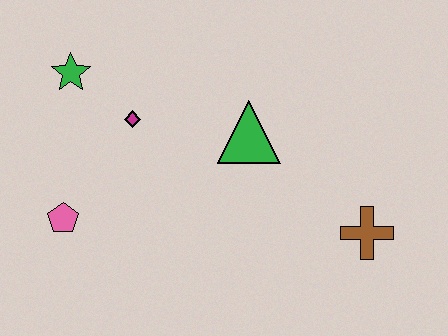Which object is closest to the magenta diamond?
The green star is closest to the magenta diamond.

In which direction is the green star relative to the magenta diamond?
The green star is to the left of the magenta diamond.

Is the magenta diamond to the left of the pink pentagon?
No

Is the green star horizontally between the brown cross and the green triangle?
No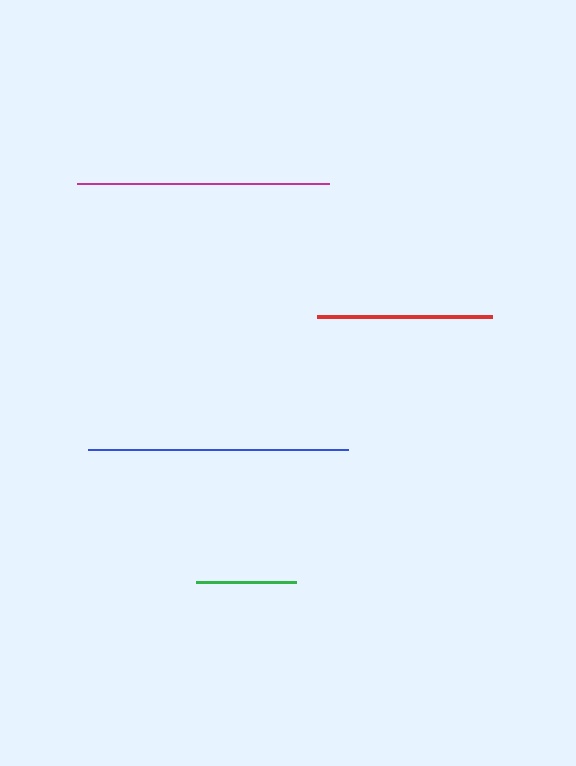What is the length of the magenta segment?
The magenta segment is approximately 252 pixels long.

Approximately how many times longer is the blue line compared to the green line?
The blue line is approximately 2.6 times the length of the green line.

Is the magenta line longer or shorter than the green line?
The magenta line is longer than the green line.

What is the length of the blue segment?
The blue segment is approximately 260 pixels long.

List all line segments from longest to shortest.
From longest to shortest: blue, magenta, red, green.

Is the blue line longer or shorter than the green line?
The blue line is longer than the green line.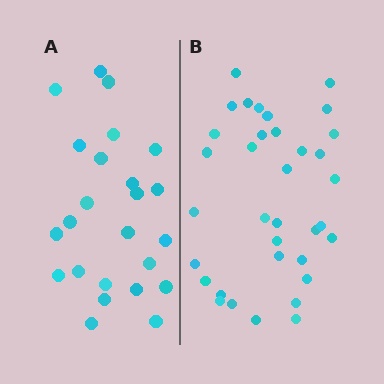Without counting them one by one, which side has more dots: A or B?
Region B (the right region) has more dots.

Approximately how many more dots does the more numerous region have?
Region B has roughly 12 or so more dots than region A.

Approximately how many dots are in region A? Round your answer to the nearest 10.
About 20 dots. (The exact count is 24, which rounds to 20.)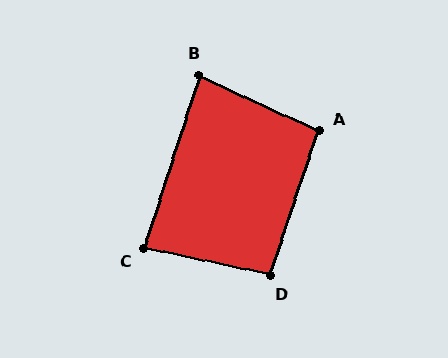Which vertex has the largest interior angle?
D, at approximately 97 degrees.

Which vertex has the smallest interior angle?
B, at approximately 83 degrees.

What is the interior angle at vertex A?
Approximately 96 degrees (obtuse).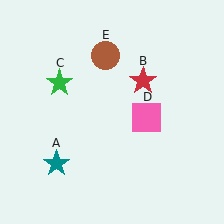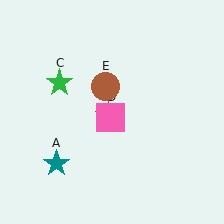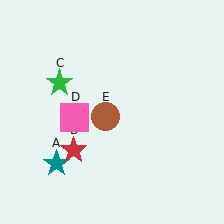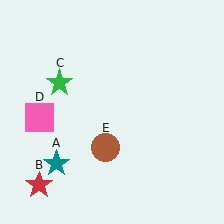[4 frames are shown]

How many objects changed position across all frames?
3 objects changed position: red star (object B), pink square (object D), brown circle (object E).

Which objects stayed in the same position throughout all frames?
Teal star (object A) and green star (object C) remained stationary.